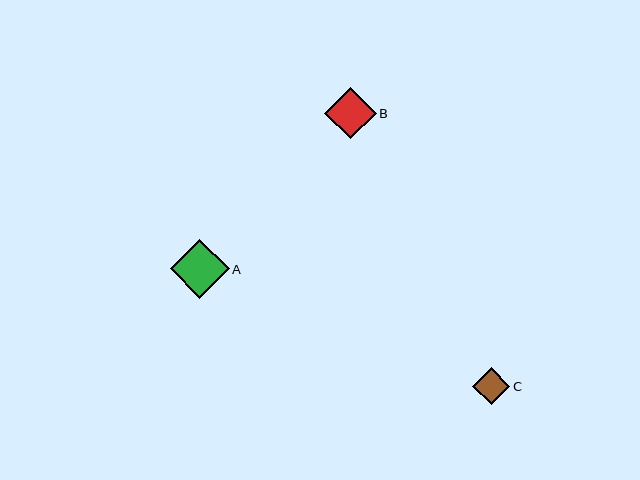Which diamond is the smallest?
Diamond C is the smallest with a size of approximately 37 pixels.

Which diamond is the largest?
Diamond A is the largest with a size of approximately 59 pixels.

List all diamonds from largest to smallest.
From largest to smallest: A, B, C.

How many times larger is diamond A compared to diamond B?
Diamond A is approximately 1.2 times the size of diamond B.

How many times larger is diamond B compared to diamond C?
Diamond B is approximately 1.4 times the size of diamond C.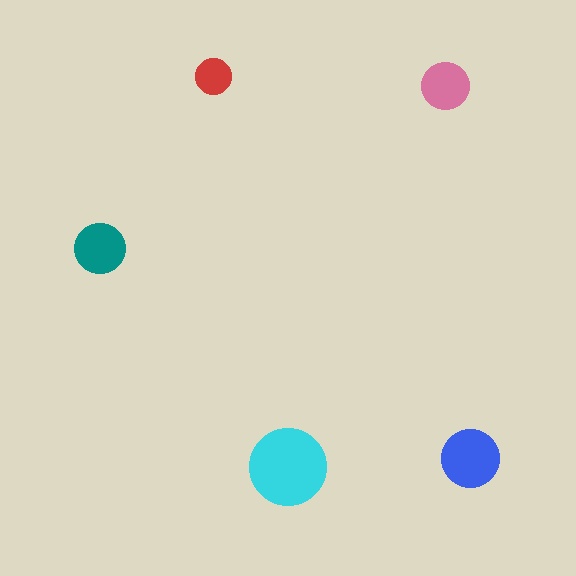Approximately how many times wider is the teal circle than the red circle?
About 1.5 times wider.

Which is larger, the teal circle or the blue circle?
The blue one.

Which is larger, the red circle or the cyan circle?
The cyan one.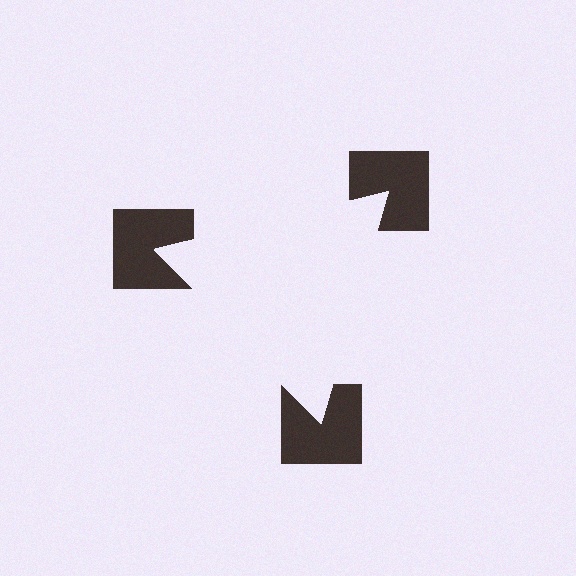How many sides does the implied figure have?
3 sides.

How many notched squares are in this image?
There are 3 — one at each vertex of the illusory triangle.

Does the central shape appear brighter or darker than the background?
It typically appears slightly brighter than the background, even though no actual brightness change is drawn.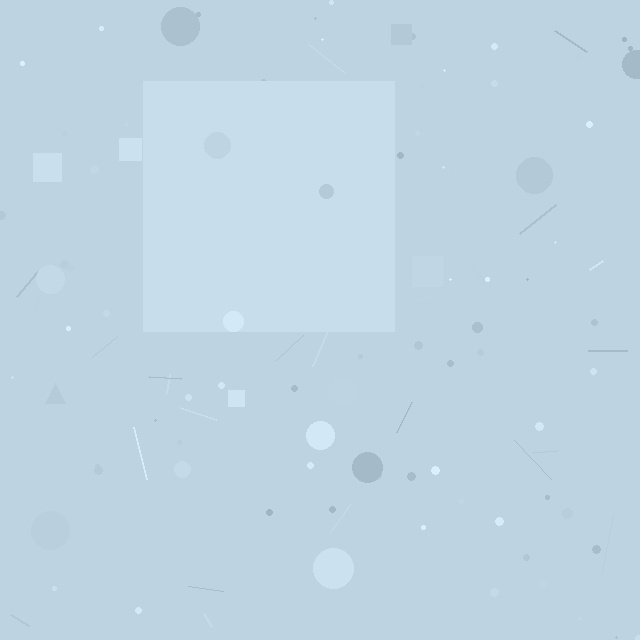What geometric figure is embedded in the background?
A square is embedded in the background.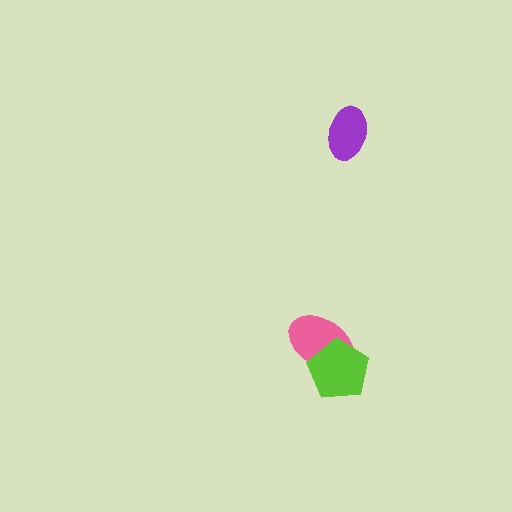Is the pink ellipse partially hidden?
Yes, it is partially covered by another shape.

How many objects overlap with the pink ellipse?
1 object overlaps with the pink ellipse.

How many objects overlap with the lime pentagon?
1 object overlaps with the lime pentagon.